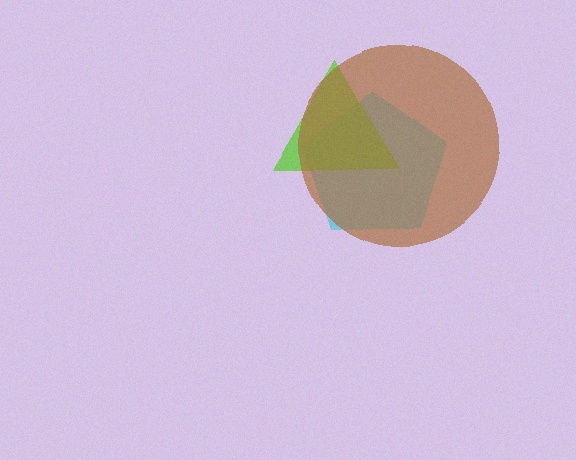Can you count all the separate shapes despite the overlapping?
Yes, there are 3 separate shapes.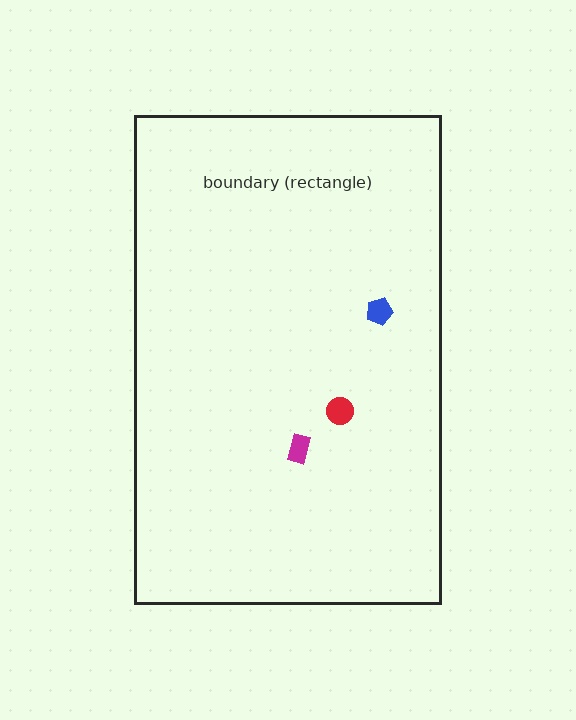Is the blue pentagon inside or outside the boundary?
Inside.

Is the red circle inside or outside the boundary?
Inside.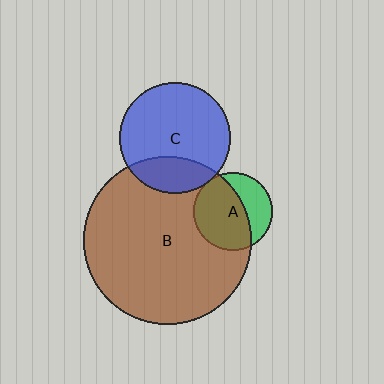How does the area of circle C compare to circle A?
Approximately 2.0 times.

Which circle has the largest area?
Circle B (brown).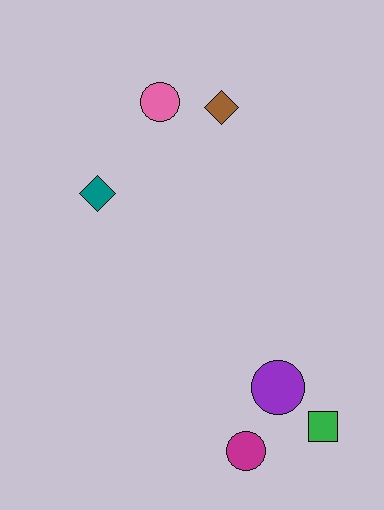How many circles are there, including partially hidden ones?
There are 3 circles.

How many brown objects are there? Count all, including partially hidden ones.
There is 1 brown object.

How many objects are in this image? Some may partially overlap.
There are 6 objects.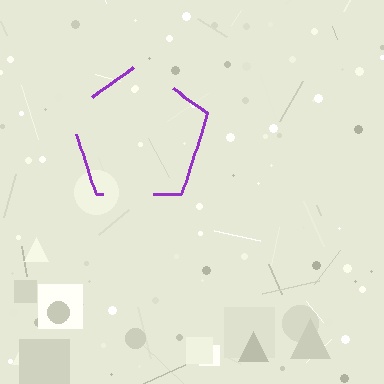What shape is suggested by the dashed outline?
The dashed outline suggests a pentagon.